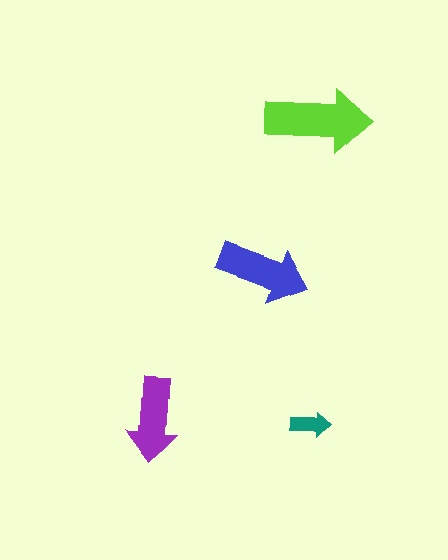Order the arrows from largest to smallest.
the lime one, the blue one, the purple one, the teal one.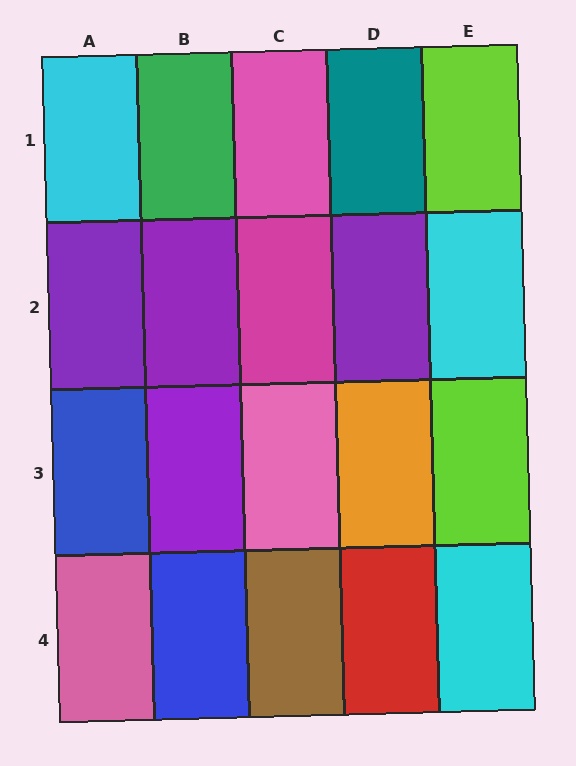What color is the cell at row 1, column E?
Lime.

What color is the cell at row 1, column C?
Pink.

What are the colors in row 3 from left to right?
Blue, purple, pink, orange, lime.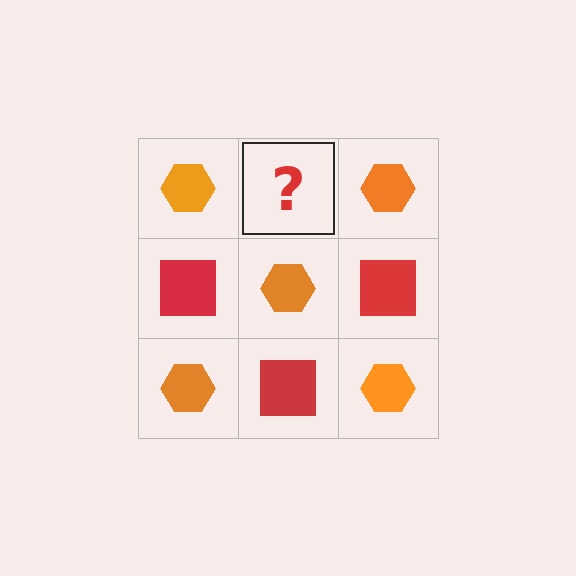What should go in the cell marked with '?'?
The missing cell should contain a red square.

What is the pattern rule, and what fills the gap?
The rule is that it alternates orange hexagon and red square in a checkerboard pattern. The gap should be filled with a red square.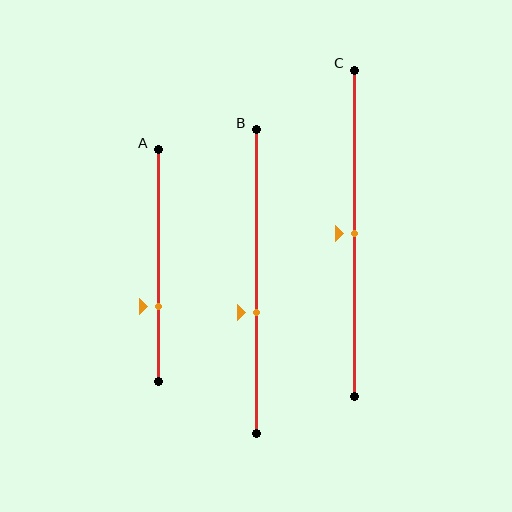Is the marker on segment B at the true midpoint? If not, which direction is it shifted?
No, the marker on segment B is shifted downward by about 10% of the segment length.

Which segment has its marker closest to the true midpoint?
Segment C has its marker closest to the true midpoint.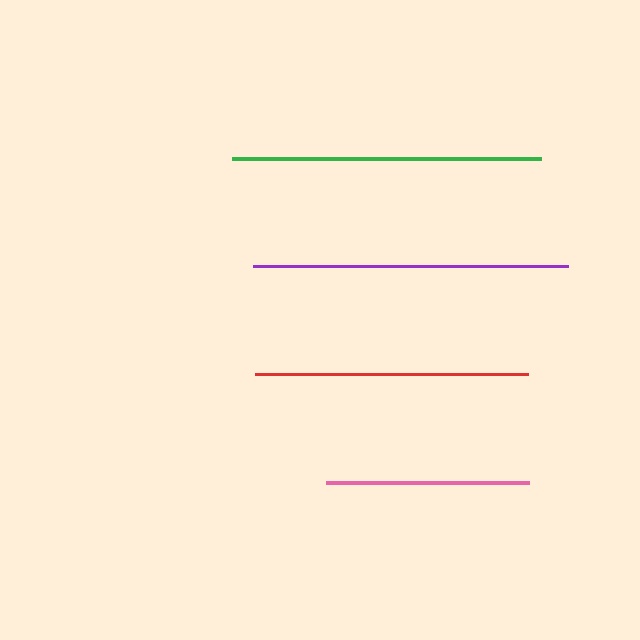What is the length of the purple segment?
The purple segment is approximately 315 pixels long.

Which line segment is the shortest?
The pink line is the shortest at approximately 203 pixels.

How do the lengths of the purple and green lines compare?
The purple and green lines are approximately the same length.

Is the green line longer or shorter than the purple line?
The purple line is longer than the green line.